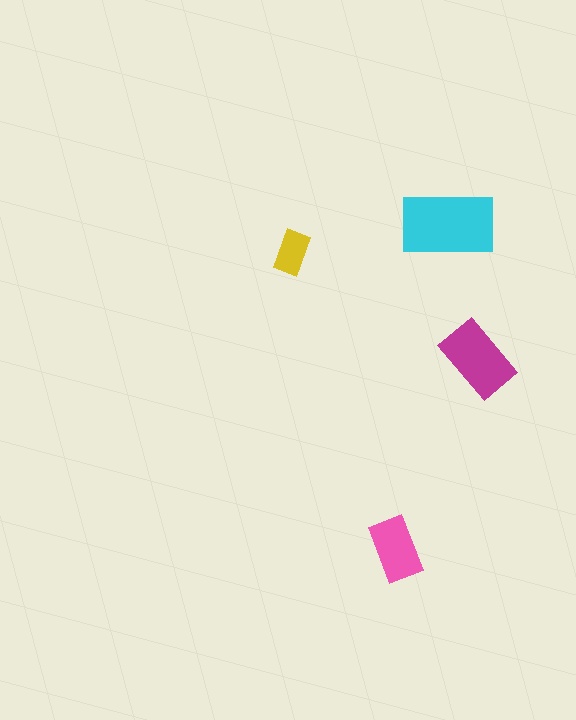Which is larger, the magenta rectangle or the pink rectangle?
The magenta one.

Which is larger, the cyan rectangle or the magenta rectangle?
The cyan one.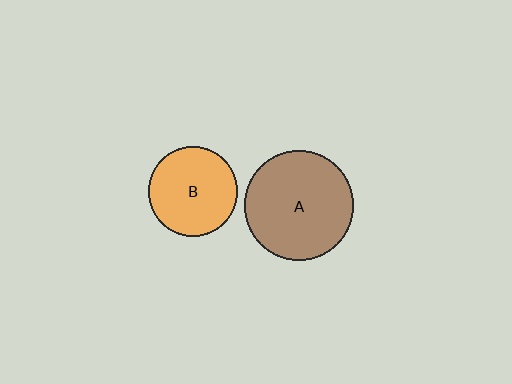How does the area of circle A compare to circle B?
Approximately 1.5 times.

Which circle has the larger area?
Circle A (brown).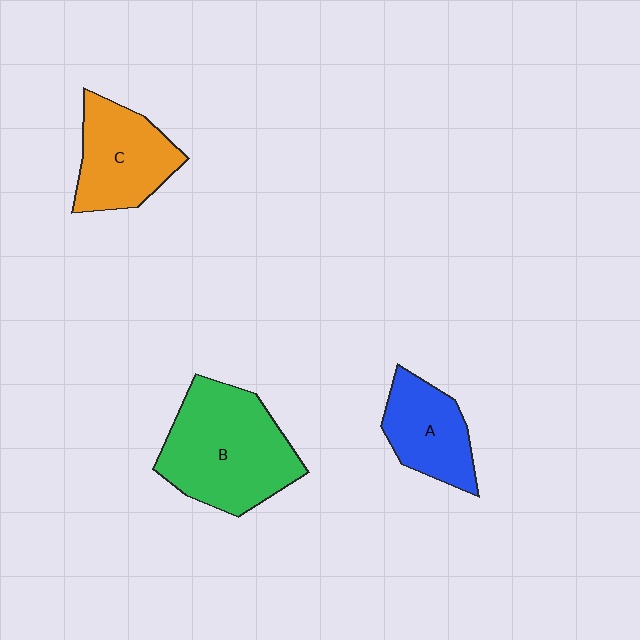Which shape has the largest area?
Shape B (green).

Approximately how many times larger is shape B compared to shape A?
Approximately 1.8 times.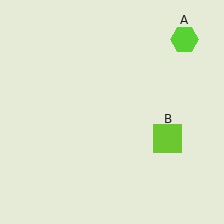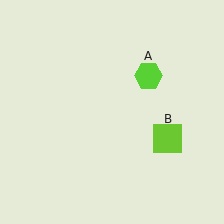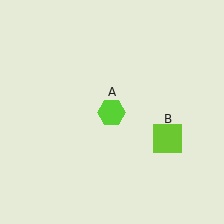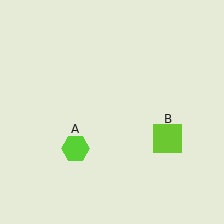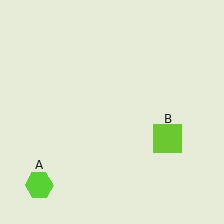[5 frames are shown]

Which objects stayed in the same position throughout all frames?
Lime square (object B) remained stationary.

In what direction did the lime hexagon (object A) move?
The lime hexagon (object A) moved down and to the left.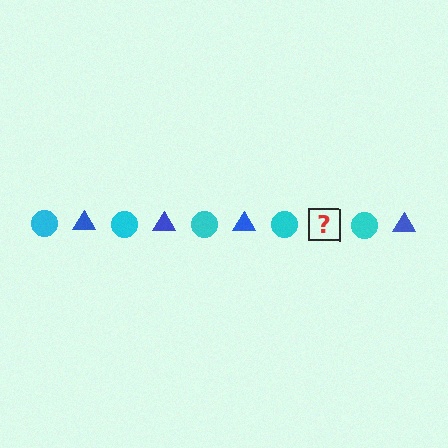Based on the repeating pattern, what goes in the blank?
The blank should be a blue triangle.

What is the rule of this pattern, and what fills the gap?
The rule is that the pattern alternates between cyan circle and blue triangle. The gap should be filled with a blue triangle.